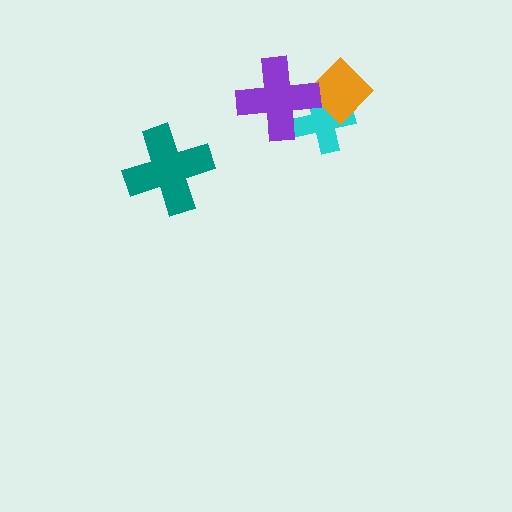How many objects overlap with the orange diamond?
2 objects overlap with the orange diamond.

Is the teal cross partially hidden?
No, no other shape covers it.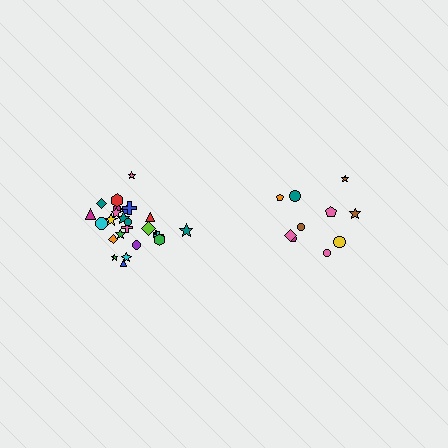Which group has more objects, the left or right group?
The left group.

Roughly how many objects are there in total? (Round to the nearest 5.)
Roughly 35 objects in total.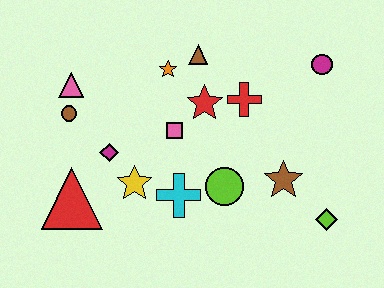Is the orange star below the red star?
No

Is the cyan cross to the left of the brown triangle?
Yes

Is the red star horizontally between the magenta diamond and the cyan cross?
No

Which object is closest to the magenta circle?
The red cross is closest to the magenta circle.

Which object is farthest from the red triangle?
The magenta circle is farthest from the red triangle.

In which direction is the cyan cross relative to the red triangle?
The cyan cross is to the right of the red triangle.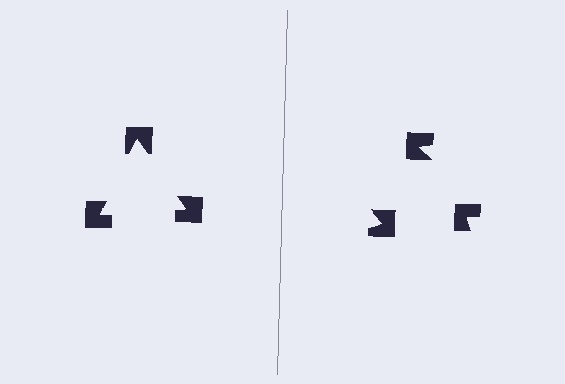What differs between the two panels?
The notched squares are positioned identically on both sides; only the wedge orientations differ. On the left they align to a triangle; on the right they are misaligned.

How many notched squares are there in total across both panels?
6 — 3 on each side.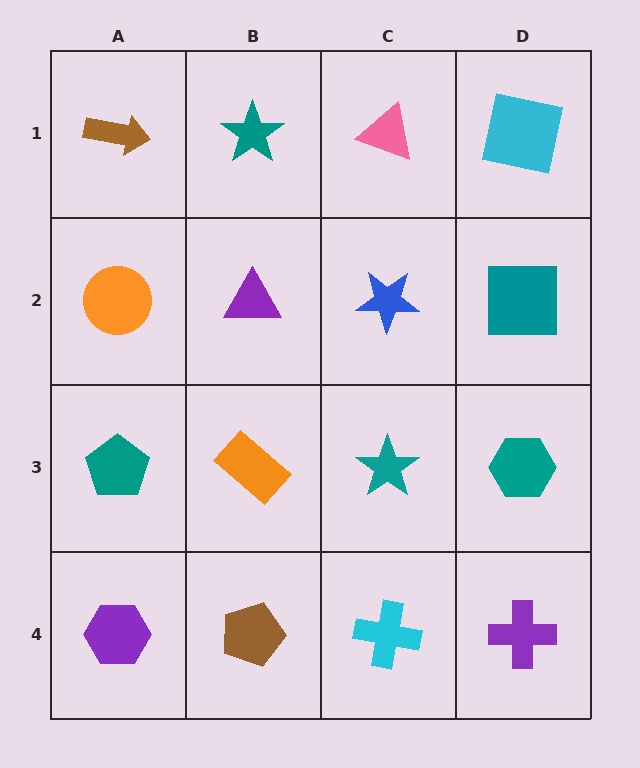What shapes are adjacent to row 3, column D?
A teal square (row 2, column D), a purple cross (row 4, column D), a teal star (row 3, column C).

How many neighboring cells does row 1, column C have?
3.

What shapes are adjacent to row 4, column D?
A teal hexagon (row 3, column D), a cyan cross (row 4, column C).